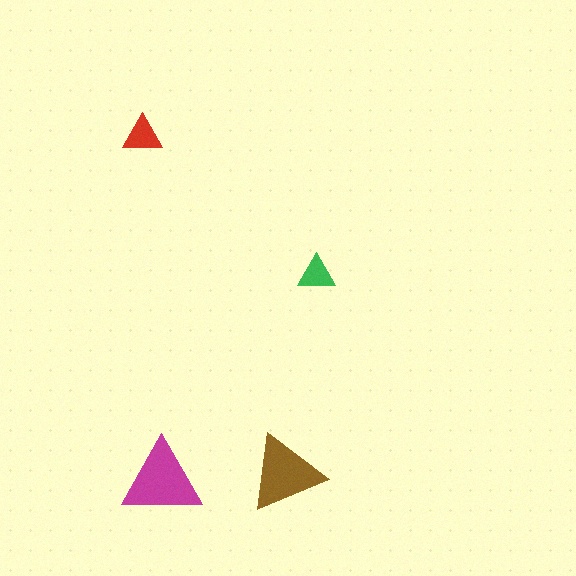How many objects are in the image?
There are 4 objects in the image.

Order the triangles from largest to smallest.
the magenta one, the brown one, the red one, the green one.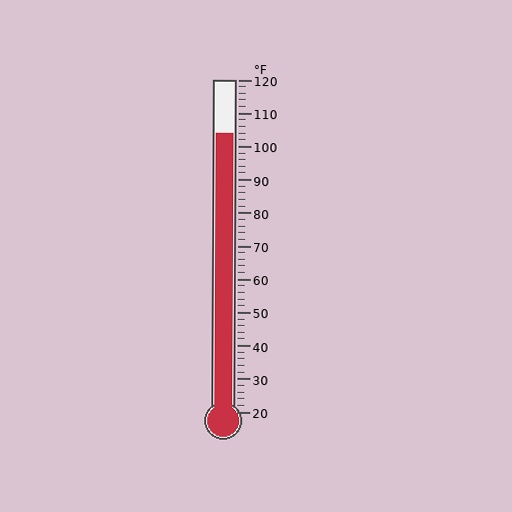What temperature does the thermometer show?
The thermometer shows approximately 104°F.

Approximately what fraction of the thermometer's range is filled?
The thermometer is filled to approximately 85% of its range.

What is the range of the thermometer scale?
The thermometer scale ranges from 20°F to 120°F.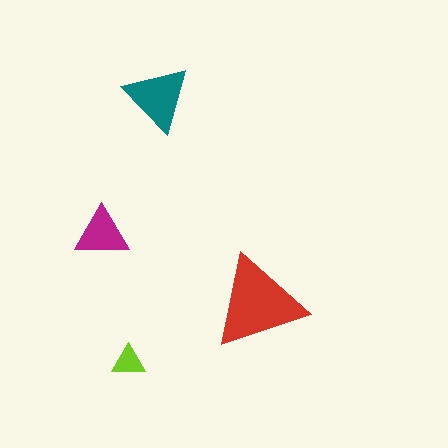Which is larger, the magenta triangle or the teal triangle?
The teal one.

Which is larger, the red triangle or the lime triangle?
The red one.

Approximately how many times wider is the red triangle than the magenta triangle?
About 1.5 times wider.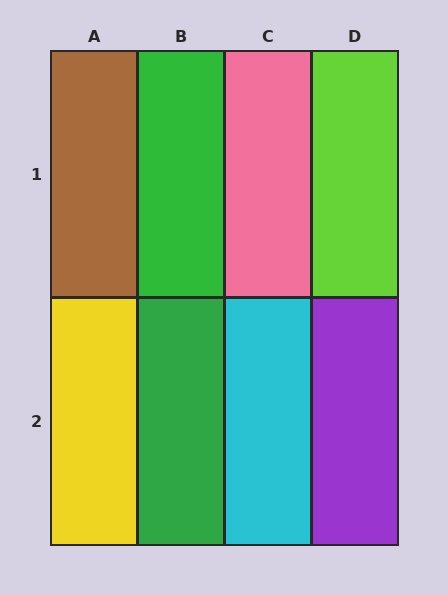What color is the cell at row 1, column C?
Pink.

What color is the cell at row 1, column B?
Green.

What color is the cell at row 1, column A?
Brown.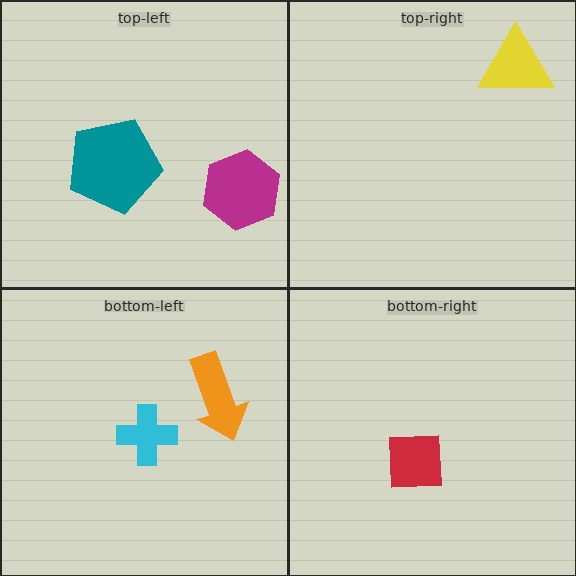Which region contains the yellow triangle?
The top-right region.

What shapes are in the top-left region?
The teal pentagon, the magenta hexagon.